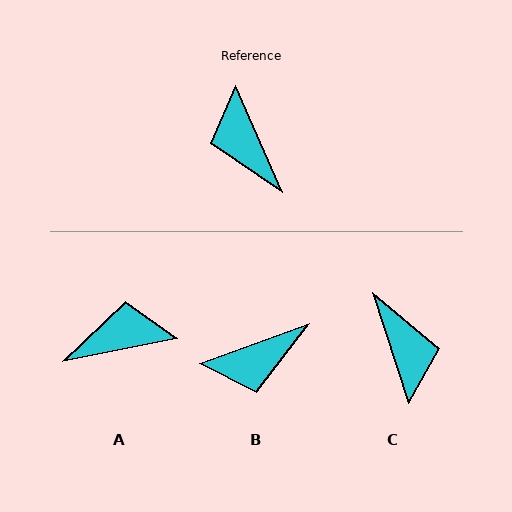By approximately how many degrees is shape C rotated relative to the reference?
Approximately 174 degrees counter-clockwise.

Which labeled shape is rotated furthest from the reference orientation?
C, about 174 degrees away.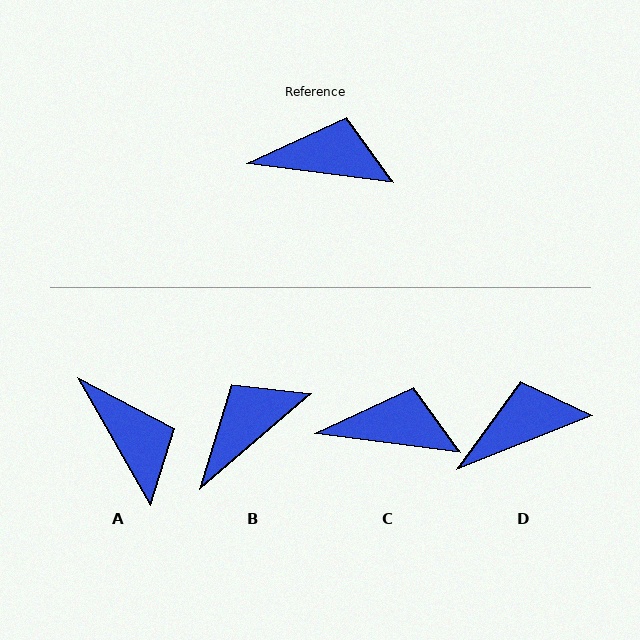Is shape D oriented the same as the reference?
No, it is off by about 29 degrees.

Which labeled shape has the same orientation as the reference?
C.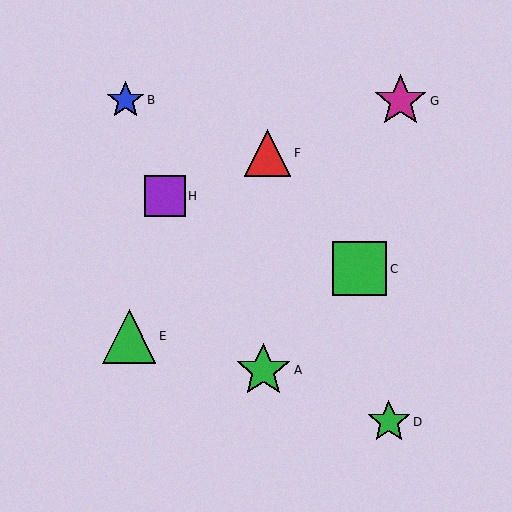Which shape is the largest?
The green star (labeled A) is the largest.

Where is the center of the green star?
The center of the green star is at (389, 422).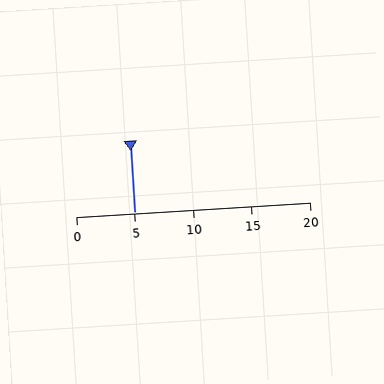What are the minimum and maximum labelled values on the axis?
The axis runs from 0 to 20.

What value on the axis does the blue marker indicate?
The marker indicates approximately 5.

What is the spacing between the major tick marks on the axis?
The major ticks are spaced 5 apart.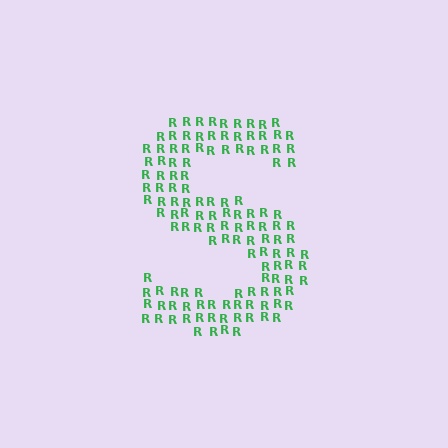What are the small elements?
The small elements are letter R's.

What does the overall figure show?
The overall figure shows the letter S.